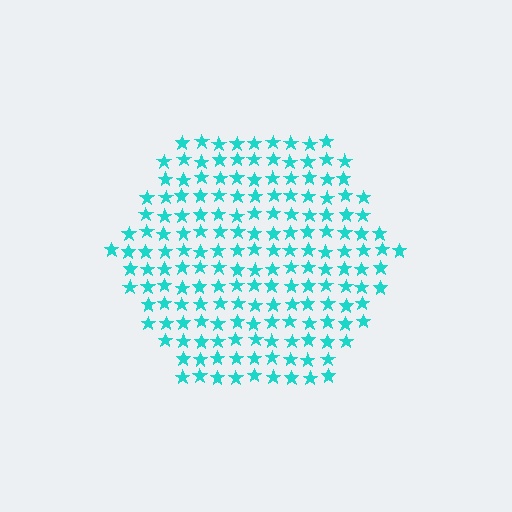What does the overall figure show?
The overall figure shows a hexagon.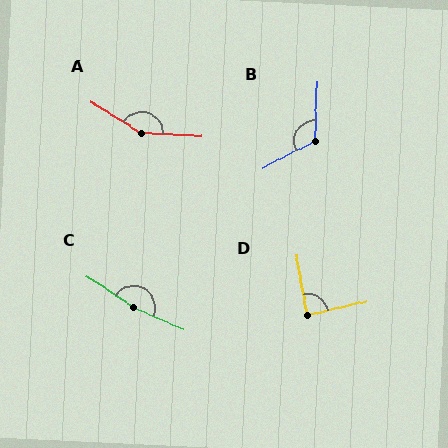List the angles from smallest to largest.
D (88°), B (119°), A (151°), C (170°).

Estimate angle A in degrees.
Approximately 151 degrees.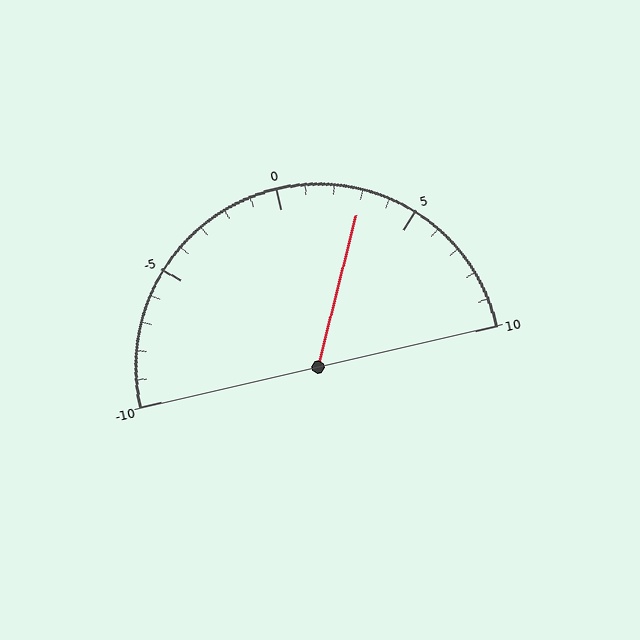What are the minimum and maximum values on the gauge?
The gauge ranges from -10 to 10.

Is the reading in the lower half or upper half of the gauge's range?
The reading is in the upper half of the range (-10 to 10).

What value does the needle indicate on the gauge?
The needle indicates approximately 3.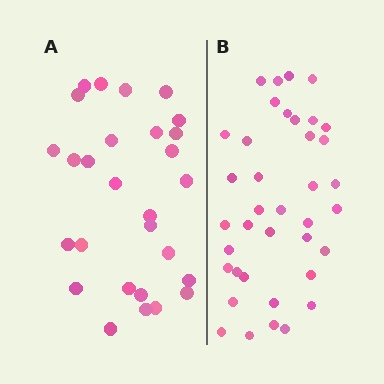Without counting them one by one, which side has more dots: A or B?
Region B (the right region) has more dots.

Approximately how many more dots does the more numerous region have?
Region B has roughly 10 or so more dots than region A.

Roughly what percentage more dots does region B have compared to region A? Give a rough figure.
About 35% more.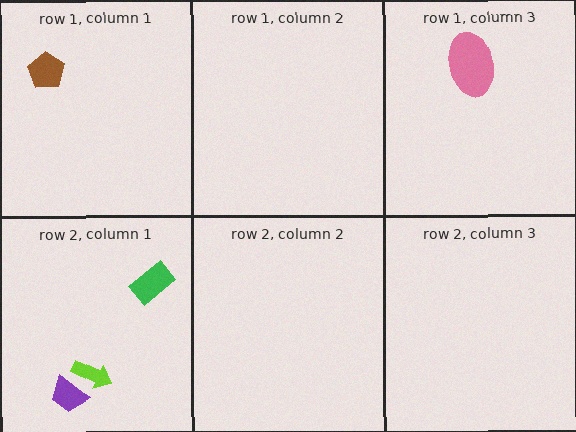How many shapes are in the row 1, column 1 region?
1.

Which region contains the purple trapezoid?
The row 2, column 1 region.